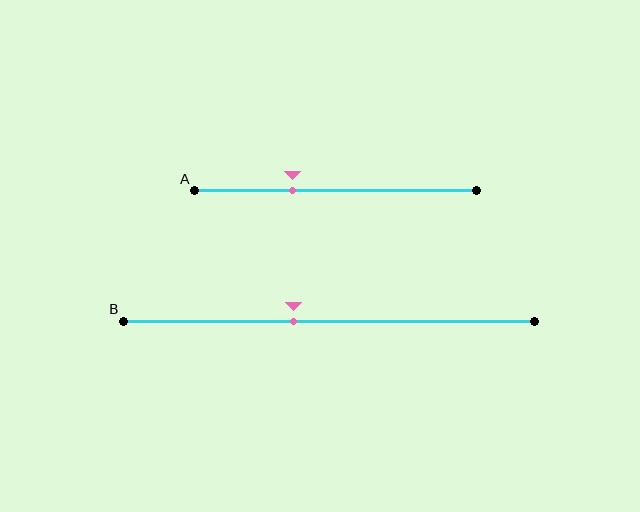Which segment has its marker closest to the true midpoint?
Segment B has its marker closest to the true midpoint.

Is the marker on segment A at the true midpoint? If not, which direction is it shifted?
No, the marker on segment A is shifted to the left by about 15% of the segment length.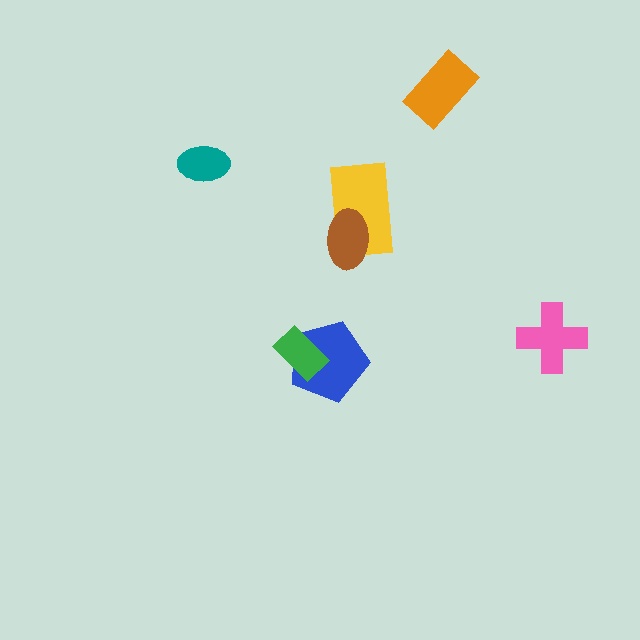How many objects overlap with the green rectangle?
1 object overlaps with the green rectangle.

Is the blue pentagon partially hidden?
Yes, it is partially covered by another shape.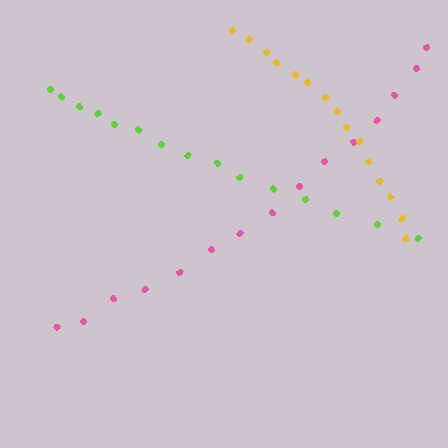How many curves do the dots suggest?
There are 3 distinct paths.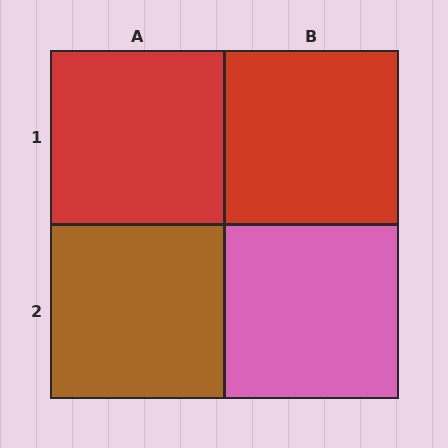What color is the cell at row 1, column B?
Red.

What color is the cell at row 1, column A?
Red.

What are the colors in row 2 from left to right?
Brown, pink.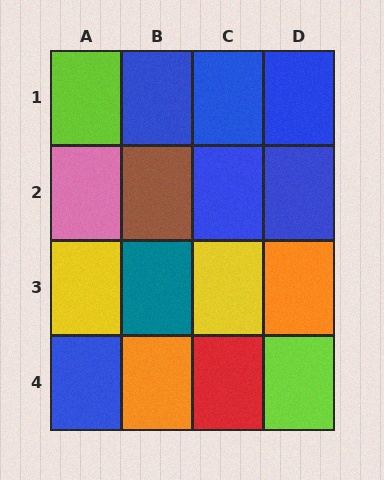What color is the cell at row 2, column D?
Blue.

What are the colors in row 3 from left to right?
Yellow, teal, yellow, orange.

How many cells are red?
1 cell is red.